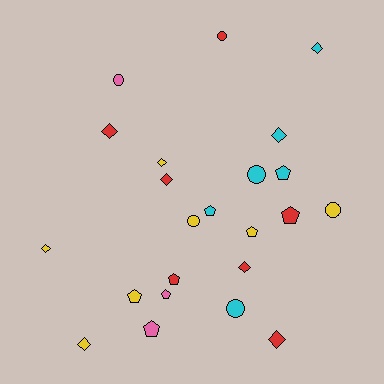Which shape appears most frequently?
Diamond, with 9 objects.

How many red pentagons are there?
There are 2 red pentagons.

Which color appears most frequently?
Red, with 7 objects.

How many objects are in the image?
There are 23 objects.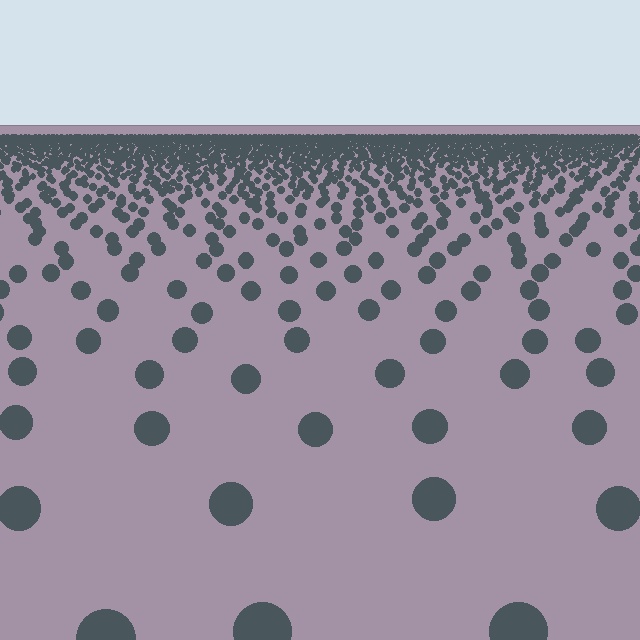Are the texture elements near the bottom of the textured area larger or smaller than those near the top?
Larger. Near the bottom, elements are closer to the viewer and appear at a bigger on-screen size.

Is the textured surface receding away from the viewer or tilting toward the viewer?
The surface is receding away from the viewer. Texture elements get smaller and denser toward the top.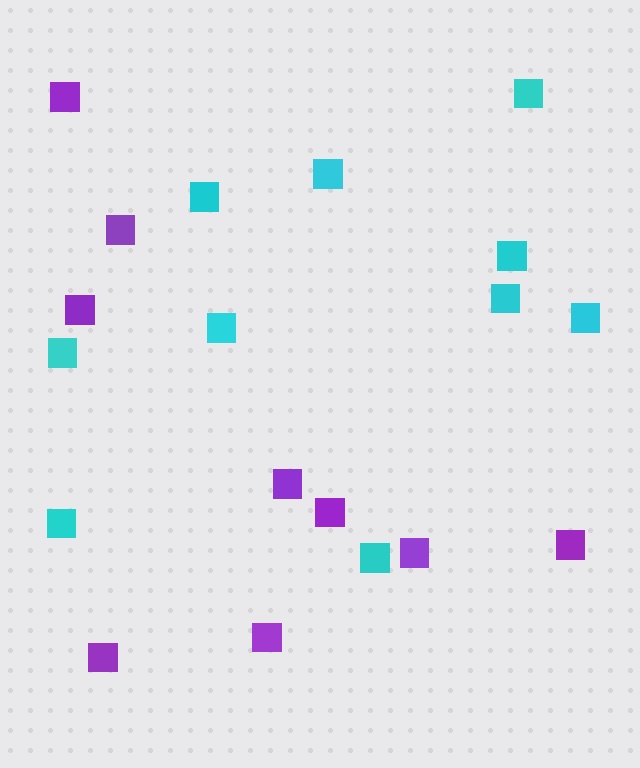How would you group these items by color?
There are 2 groups: one group of purple squares (9) and one group of cyan squares (10).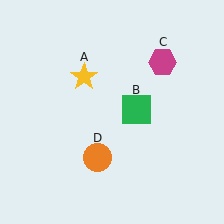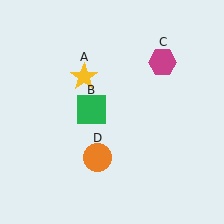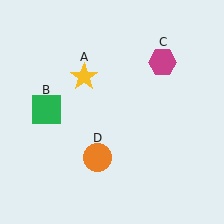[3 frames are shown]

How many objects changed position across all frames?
1 object changed position: green square (object B).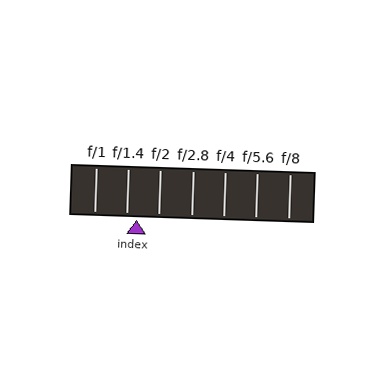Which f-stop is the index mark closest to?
The index mark is closest to f/1.4.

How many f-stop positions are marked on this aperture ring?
There are 7 f-stop positions marked.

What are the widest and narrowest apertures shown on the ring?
The widest aperture shown is f/1 and the narrowest is f/8.